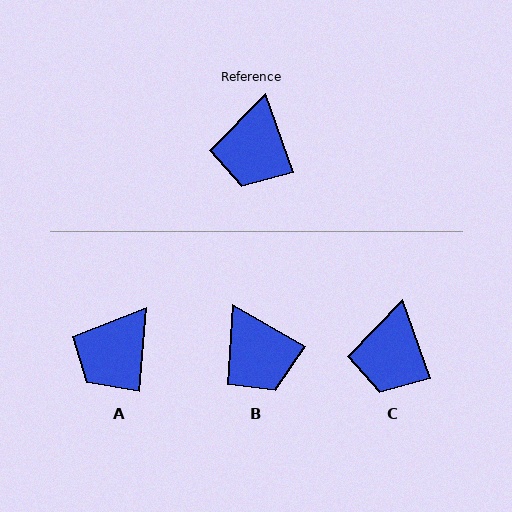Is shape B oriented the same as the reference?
No, it is off by about 41 degrees.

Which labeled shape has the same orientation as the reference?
C.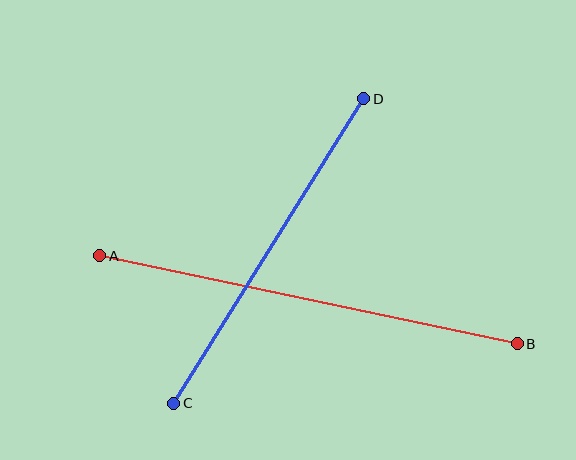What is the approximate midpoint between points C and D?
The midpoint is at approximately (269, 251) pixels.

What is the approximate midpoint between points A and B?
The midpoint is at approximately (308, 300) pixels.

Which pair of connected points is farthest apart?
Points A and B are farthest apart.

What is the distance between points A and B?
The distance is approximately 426 pixels.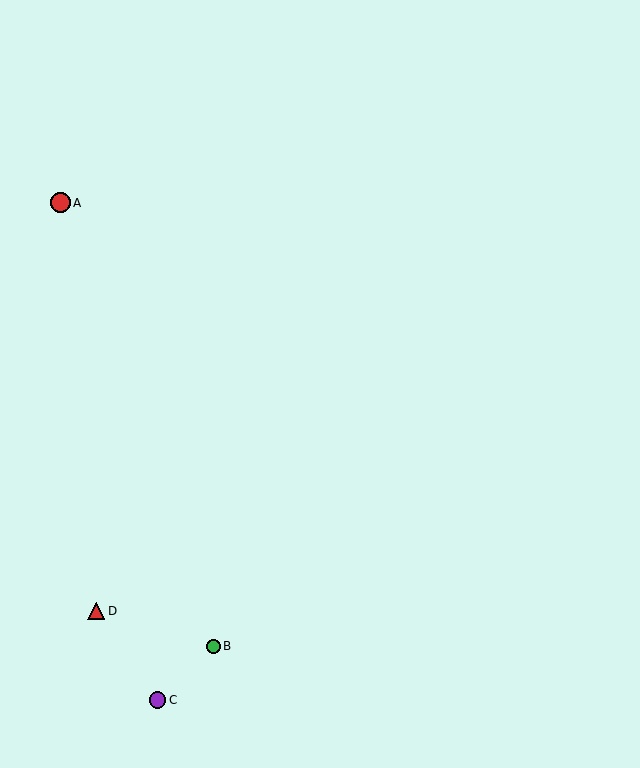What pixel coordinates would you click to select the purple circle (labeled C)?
Click at (157, 700) to select the purple circle C.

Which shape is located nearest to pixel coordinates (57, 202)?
The red circle (labeled A) at (60, 203) is nearest to that location.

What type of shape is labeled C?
Shape C is a purple circle.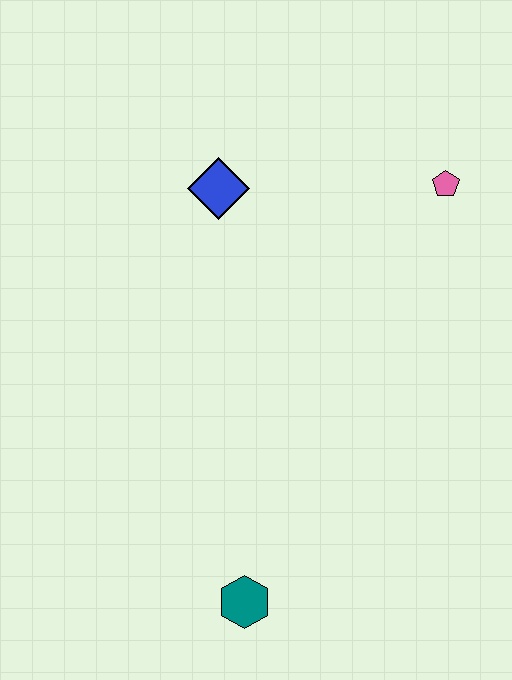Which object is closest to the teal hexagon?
The blue diamond is closest to the teal hexagon.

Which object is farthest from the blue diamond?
The teal hexagon is farthest from the blue diamond.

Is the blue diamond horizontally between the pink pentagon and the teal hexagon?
No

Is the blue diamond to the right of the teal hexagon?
No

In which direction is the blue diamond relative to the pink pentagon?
The blue diamond is to the left of the pink pentagon.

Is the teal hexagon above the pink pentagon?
No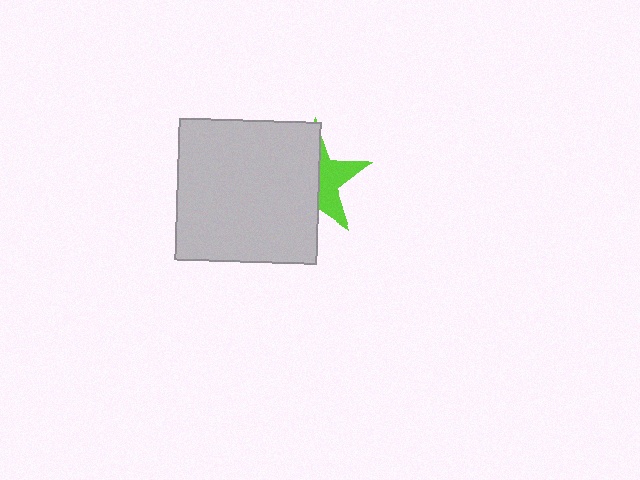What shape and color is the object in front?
The object in front is a light gray square.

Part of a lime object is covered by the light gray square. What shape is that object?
It is a star.